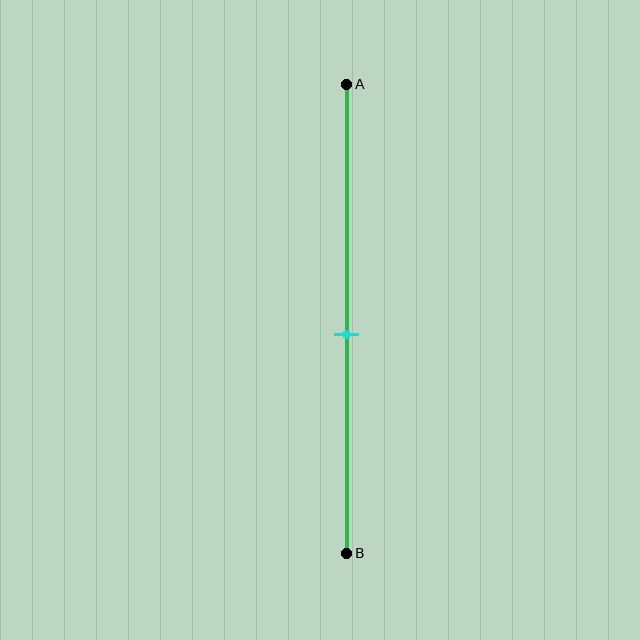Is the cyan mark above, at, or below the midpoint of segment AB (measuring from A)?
The cyan mark is below the midpoint of segment AB.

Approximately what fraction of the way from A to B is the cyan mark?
The cyan mark is approximately 55% of the way from A to B.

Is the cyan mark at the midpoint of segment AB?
No, the mark is at about 55% from A, not at the 50% midpoint.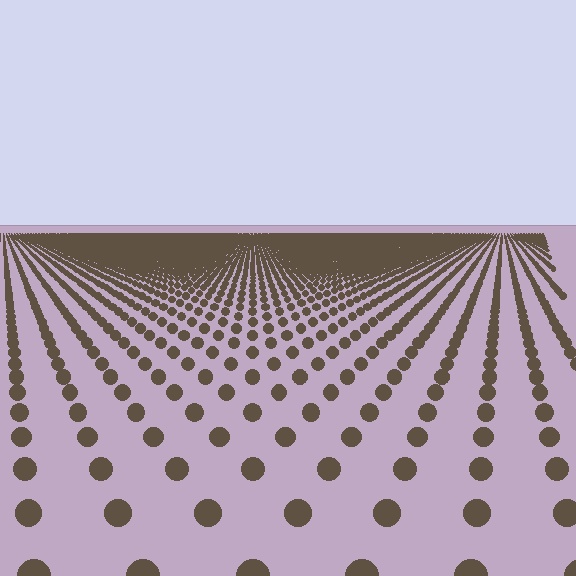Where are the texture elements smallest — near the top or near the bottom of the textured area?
Near the top.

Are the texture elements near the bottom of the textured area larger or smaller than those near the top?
Larger. Near the bottom, elements are closer to the viewer and appear at a bigger on-screen size.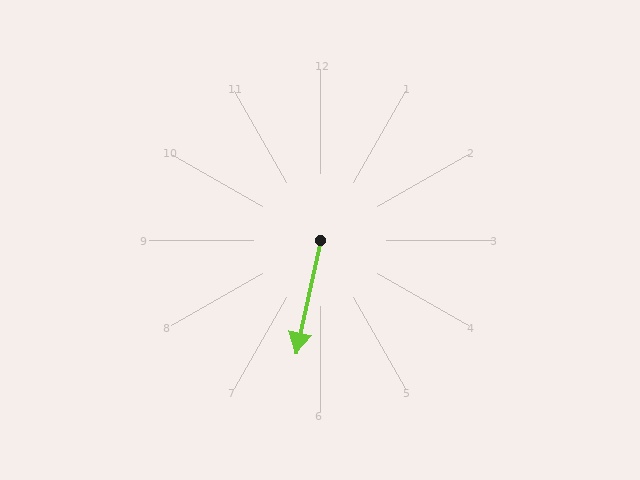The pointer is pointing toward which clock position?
Roughly 6 o'clock.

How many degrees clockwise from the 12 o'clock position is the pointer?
Approximately 192 degrees.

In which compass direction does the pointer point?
South.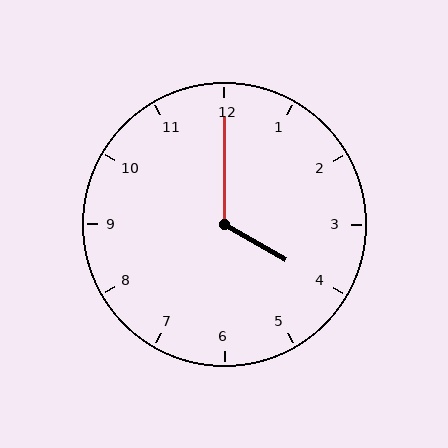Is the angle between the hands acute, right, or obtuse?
It is obtuse.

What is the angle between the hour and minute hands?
Approximately 120 degrees.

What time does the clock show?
4:00.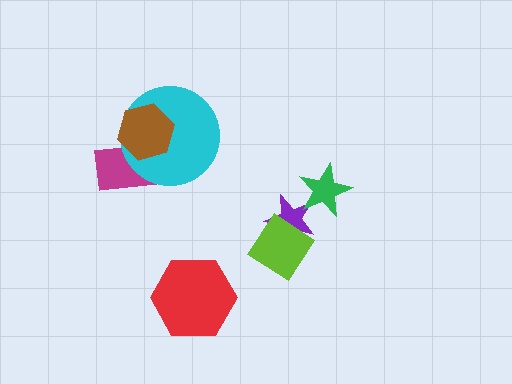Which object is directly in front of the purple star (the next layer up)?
The lime diamond is directly in front of the purple star.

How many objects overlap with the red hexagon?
0 objects overlap with the red hexagon.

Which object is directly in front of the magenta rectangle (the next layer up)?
The cyan circle is directly in front of the magenta rectangle.